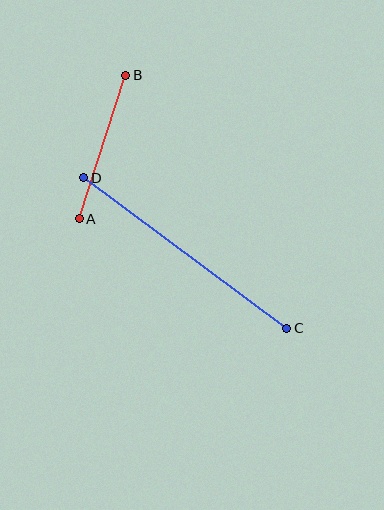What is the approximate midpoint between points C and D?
The midpoint is at approximately (185, 253) pixels.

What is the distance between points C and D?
The distance is approximately 252 pixels.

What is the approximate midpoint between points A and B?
The midpoint is at approximately (103, 147) pixels.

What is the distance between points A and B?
The distance is approximately 151 pixels.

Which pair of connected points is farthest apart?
Points C and D are farthest apart.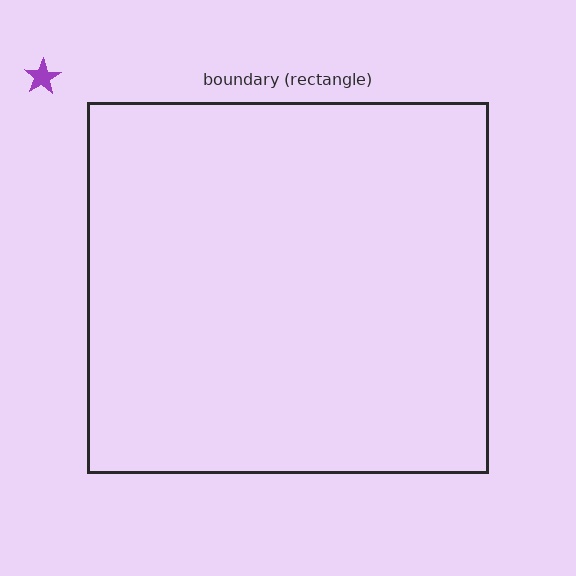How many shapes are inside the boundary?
0 inside, 1 outside.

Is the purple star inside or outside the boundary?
Outside.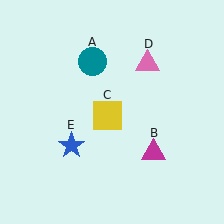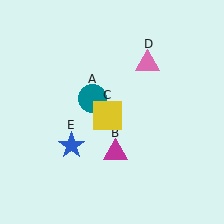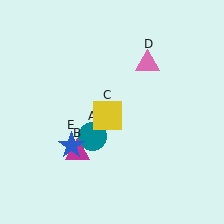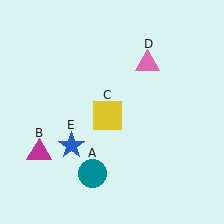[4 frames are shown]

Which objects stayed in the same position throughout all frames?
Yellow square (object C) and pink triangle (object D) and blue star (object E) remained stationary.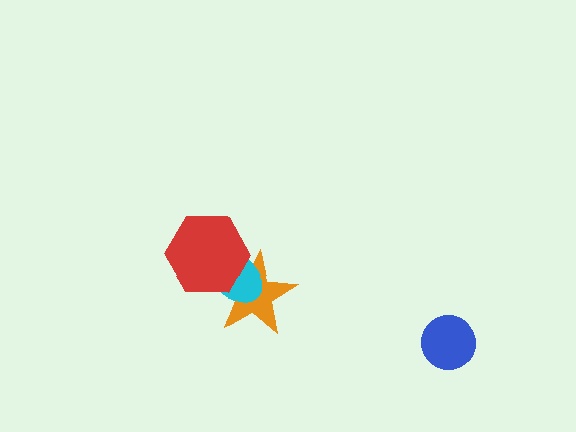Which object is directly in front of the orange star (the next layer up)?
The cyan ellipse is directly in front of the orange star.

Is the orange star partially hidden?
Yes, it is partially covered by another shape.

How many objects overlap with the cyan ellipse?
2 objects overlap with the cyan ellipse.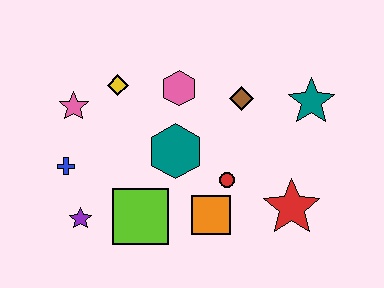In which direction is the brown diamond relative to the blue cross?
The brown diamond is to the right of the blue cross.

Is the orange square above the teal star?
No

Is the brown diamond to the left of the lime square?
No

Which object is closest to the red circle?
The orange square is closest to the red circle.